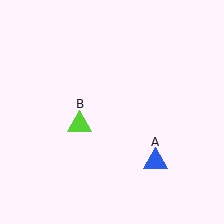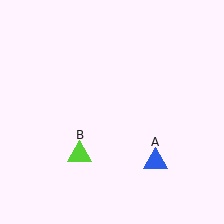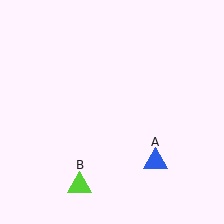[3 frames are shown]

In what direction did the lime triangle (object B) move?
The lime triangle (object B) moved down.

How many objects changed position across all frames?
1 object changed position: lime triangle (object B).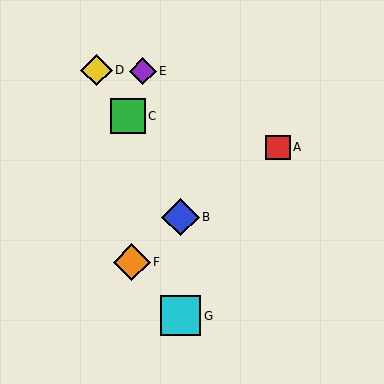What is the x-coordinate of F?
Object F is at x≈132.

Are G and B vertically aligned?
Yes, both are at x≈180.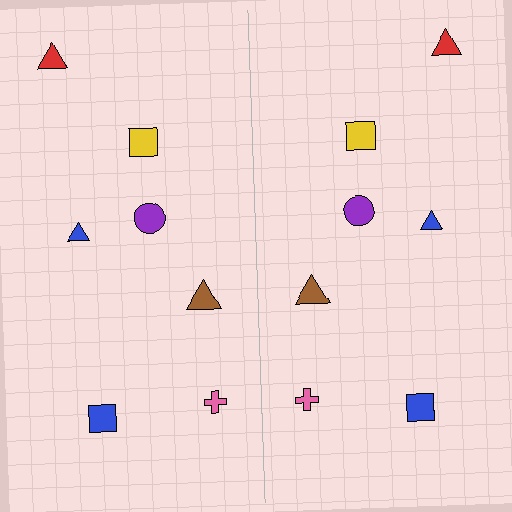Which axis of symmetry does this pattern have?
The pattern has a vertical axis of symmetry running through the center of the image.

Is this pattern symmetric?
Yes, this pattern has bilateral (reflection) symmetry.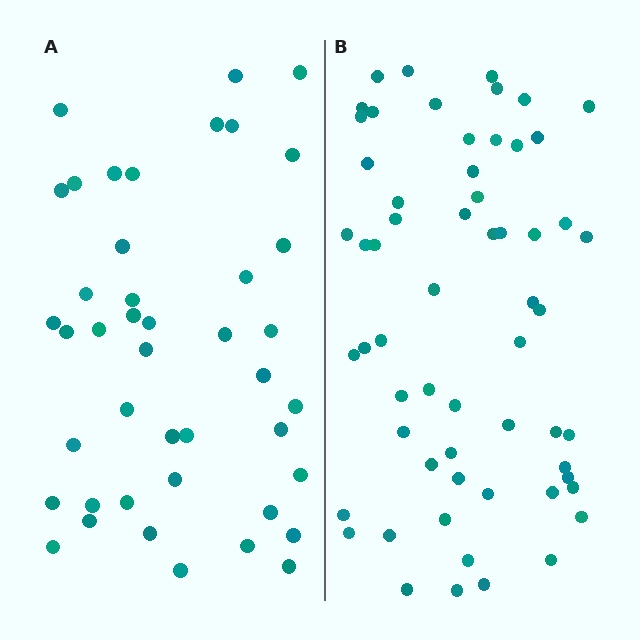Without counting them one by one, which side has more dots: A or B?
Region B (the right region) has more dots.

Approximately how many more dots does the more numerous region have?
Region B has approximately 15 more dots than region A.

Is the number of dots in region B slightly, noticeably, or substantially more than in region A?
Region B has noticeably more, but not dramatically so. The ratio is roughly 1.4 to 1.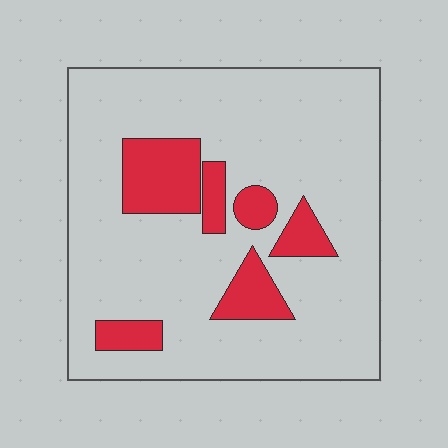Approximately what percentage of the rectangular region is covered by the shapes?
Approximately 15%.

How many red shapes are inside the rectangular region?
6.